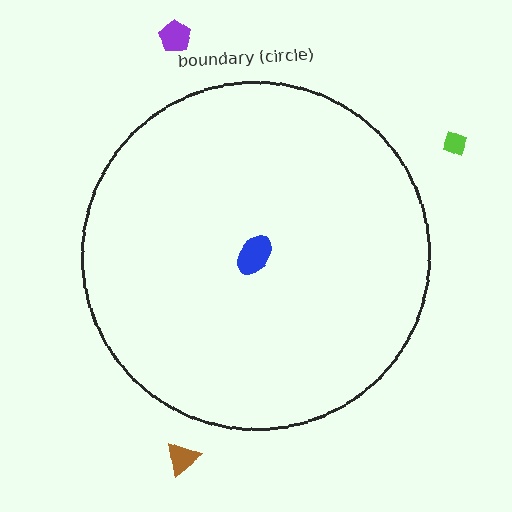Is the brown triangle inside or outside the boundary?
Outside.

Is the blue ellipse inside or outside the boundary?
Inside.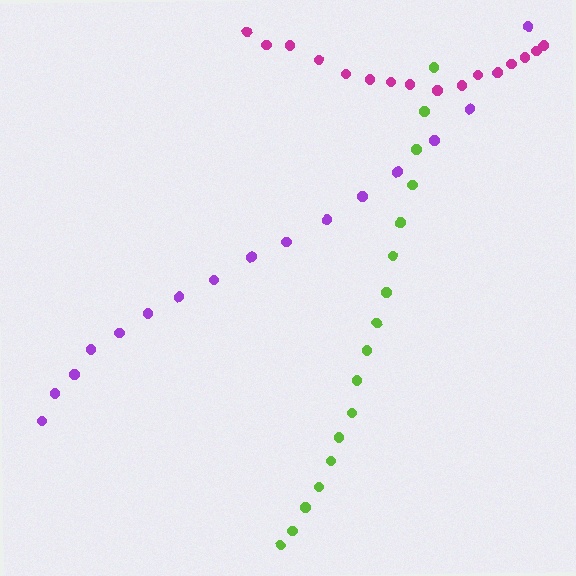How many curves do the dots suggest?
There are 3 distinct paths.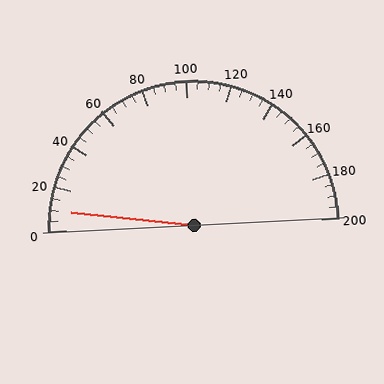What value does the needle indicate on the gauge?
The needle indicates approximately 10.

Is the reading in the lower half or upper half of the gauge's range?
The reading is in the lower half of the range (0 to 200).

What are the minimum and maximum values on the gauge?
The gauge ranges from 0 to 200.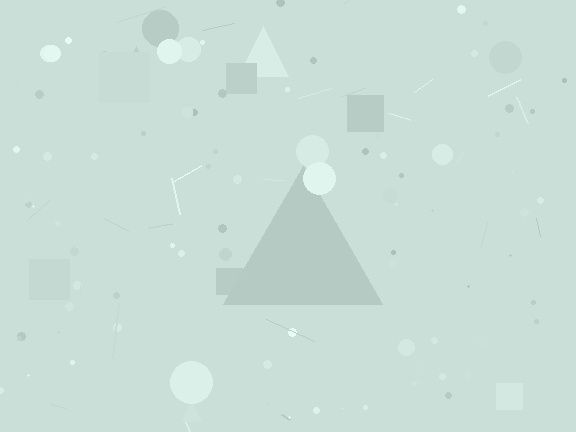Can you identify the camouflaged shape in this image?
The camouflaged shape is a triangle.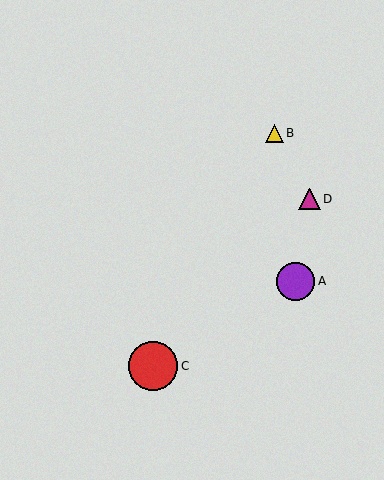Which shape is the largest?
The red circle (labeled C) is the largest.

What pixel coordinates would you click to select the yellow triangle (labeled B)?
Click at (274, 133) to select the yellow triangle B.